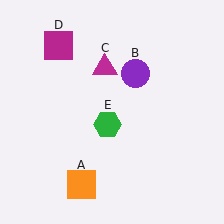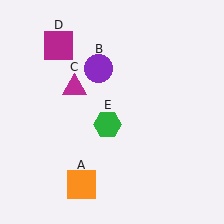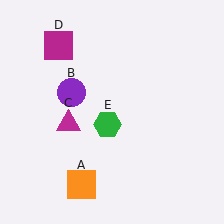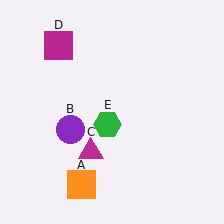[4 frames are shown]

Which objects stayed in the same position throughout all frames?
Orange square (object A) and magenta square (object D) and green hexagon (object E) remained stationary.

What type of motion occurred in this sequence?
The purple circle (object B), magenta triangle (object C) rotated counterclockwise around the center of the scene.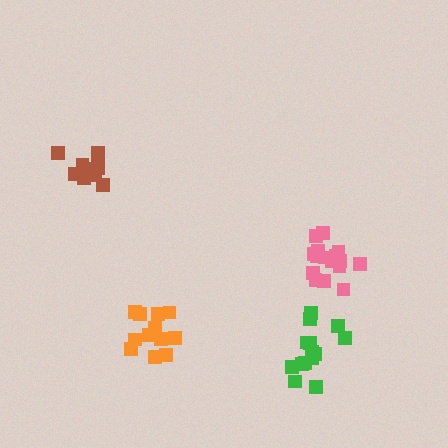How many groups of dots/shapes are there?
There are 4 groups.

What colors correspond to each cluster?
The clusters are colored: orange, green, brown, pink.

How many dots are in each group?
Group 1: 12 dots, Group 2: 14 dots, Group 3: 11 dots, Group 4: 16 dots (53 total).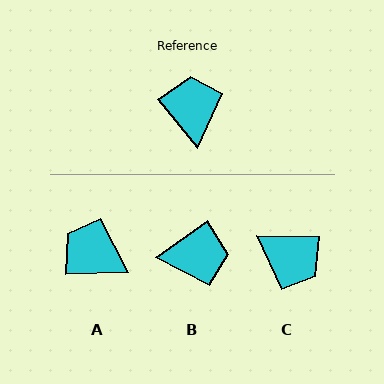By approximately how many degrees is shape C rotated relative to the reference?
Approximately 130 degrees clockwise.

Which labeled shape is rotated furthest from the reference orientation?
C, about 130 degrees away.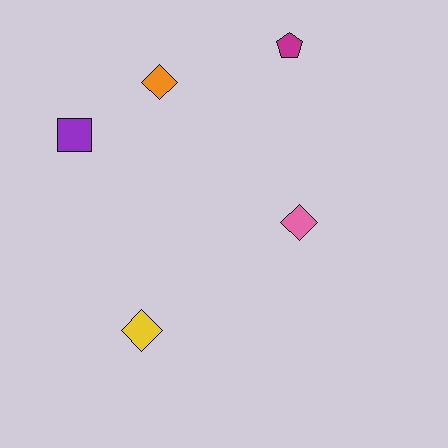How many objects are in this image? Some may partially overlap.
There are 5 objects.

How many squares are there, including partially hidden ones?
There is 1 square.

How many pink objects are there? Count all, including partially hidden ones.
There is 1 pink object.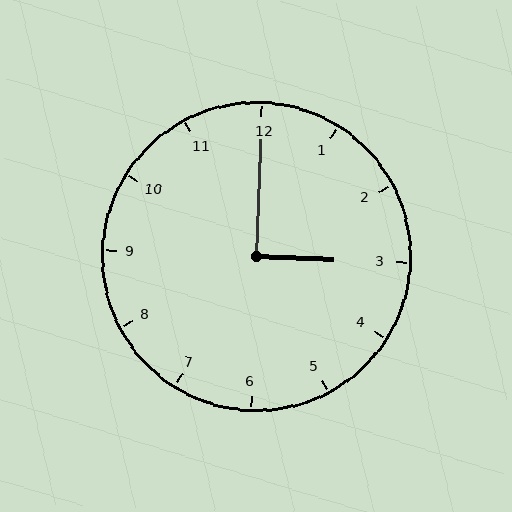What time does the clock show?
3:00.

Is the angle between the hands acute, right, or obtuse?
It is right.